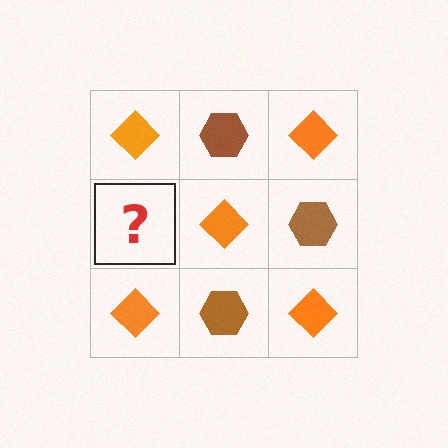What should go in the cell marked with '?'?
The missing cell should contain a brown hexagon.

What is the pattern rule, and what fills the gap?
The rule is that it alternates orange diamond and brown hexagon in a checkerboard pattern. The gap should be filled with a brown hexagon.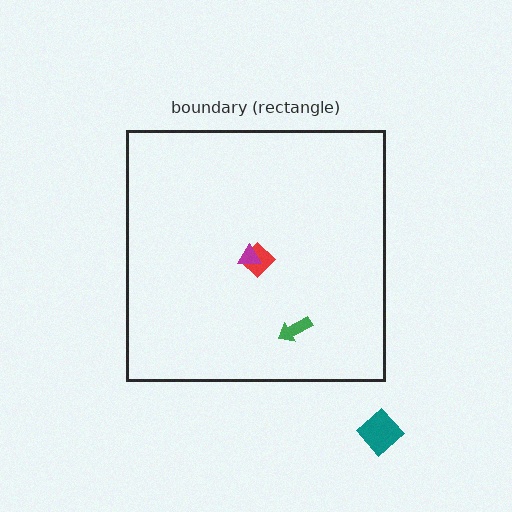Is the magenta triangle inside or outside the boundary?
Inside.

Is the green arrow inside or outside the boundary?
Inside.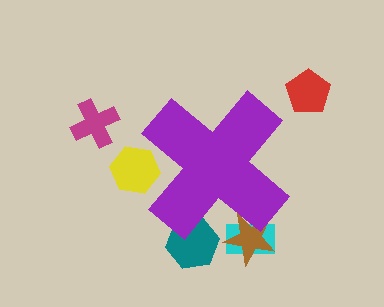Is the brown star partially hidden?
Yes, the brown star is partially hidden behind the purple cross.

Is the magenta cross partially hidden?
No, the magenta cross is fully visible.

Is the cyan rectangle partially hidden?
Yes, the cyan rectangle is partially hidden behind the purple cross.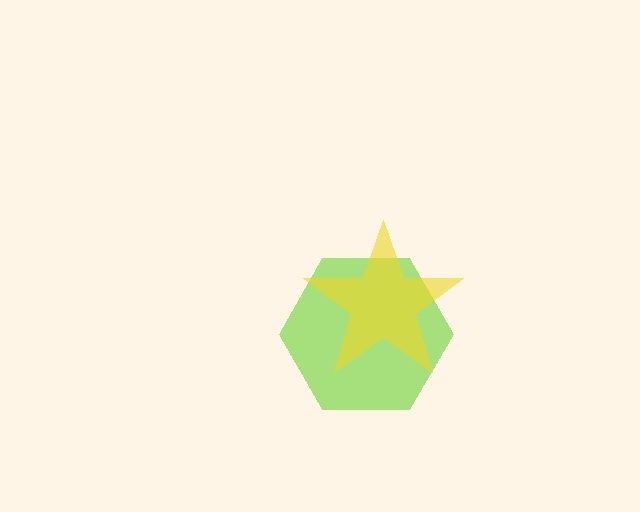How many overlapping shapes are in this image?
There are 2 overlapping shapes in the image.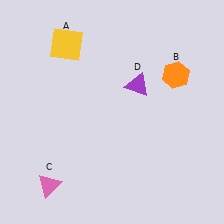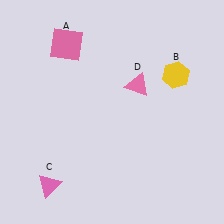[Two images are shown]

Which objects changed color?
A changed from yellow to pink. B changed from orange to yellow. D changed from purple to pink.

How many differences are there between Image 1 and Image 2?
There are 3 differences between the two images.